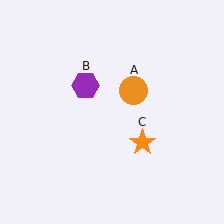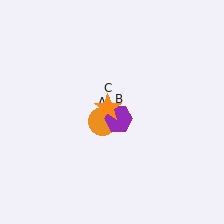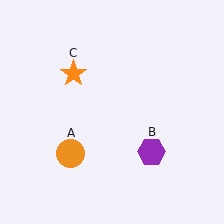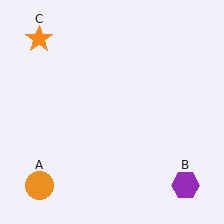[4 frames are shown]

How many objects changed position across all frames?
3 objects changed position: orange circle (object A), purple hexagon (object B), orange star (object C).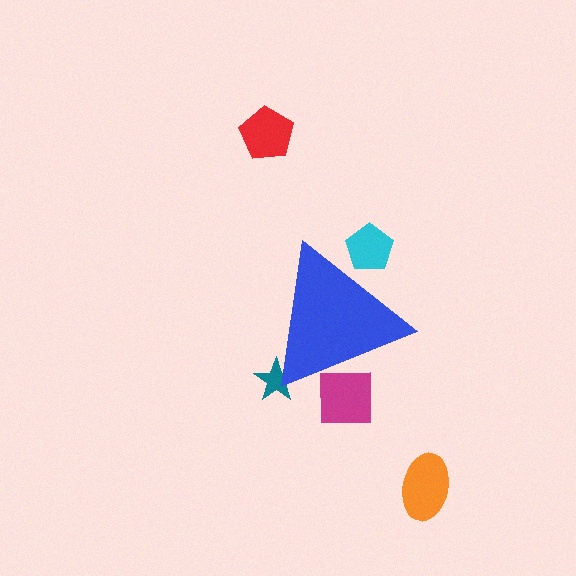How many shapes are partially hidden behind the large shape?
3 shapes are partially hidden.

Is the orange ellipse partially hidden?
No, the orange ellipse is fully visible.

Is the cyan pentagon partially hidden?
Yes, the cyan pentagon is partially hidden behind the blue triangle.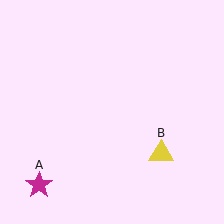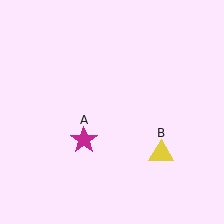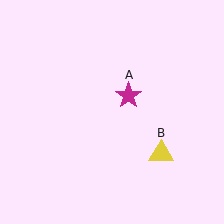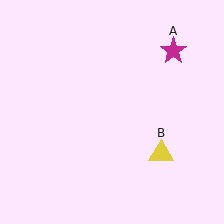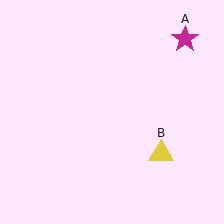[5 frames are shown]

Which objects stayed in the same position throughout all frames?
Yellow triangle (object B) remained stationary.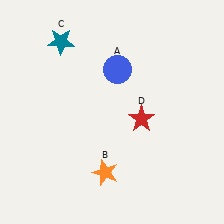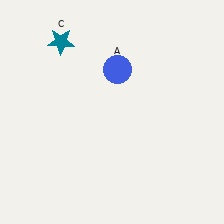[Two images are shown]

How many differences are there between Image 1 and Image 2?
There are 2 differences between the two images.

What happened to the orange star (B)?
The orange star (B) was removed in Image 2. It was in the bottom-left area of Image 1.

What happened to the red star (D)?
The red star (D) was removed in Image 2. It was in the bottom-right area of Image 1.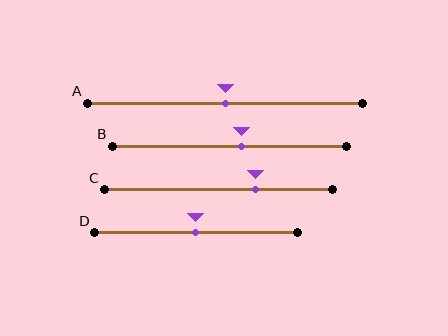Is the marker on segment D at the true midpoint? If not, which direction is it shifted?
Yes, the marker on segment D is at the true midpoint.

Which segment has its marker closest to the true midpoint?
Segment A has its marker closest to the true midpoint.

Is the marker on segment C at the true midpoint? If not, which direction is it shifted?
No, the marker on segment C is shifted to the right by about 16% of the segment length.